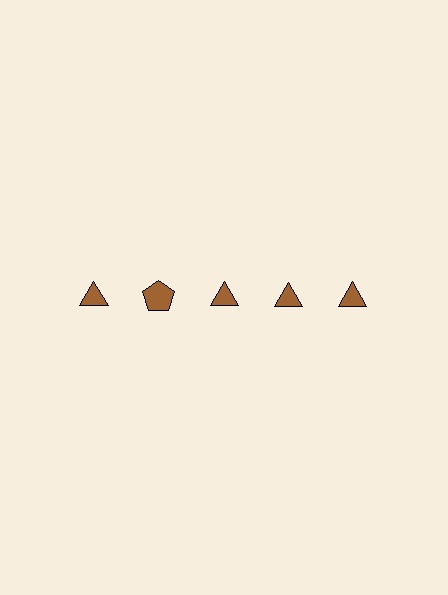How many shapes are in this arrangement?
There are 5 shapes arranged in a grid pattern.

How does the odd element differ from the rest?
It has a different shape: pentagon instead of triangle.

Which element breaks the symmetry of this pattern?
The brown pentagon in the top row, second from left column breaks the symmetry. All other shapes are brown triangles.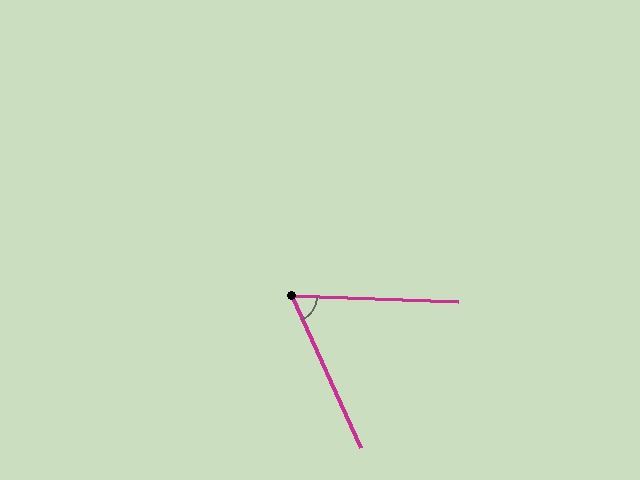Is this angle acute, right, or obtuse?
It is acute.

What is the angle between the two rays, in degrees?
Approximately 63 degrees.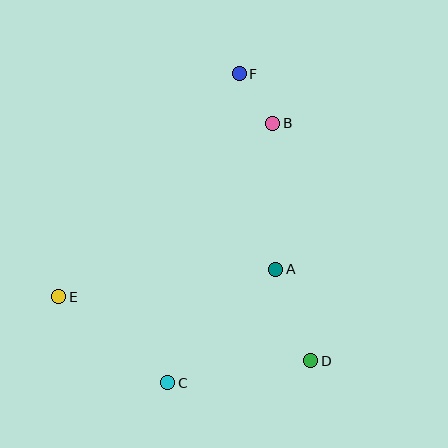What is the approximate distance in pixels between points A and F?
The distance between A and F is approximately 199 pixels.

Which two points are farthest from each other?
Points C and F are farthest from each other.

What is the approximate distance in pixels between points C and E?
The distance between C and E is approximately 139 pixels.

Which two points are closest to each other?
Points B and F are closest to each other.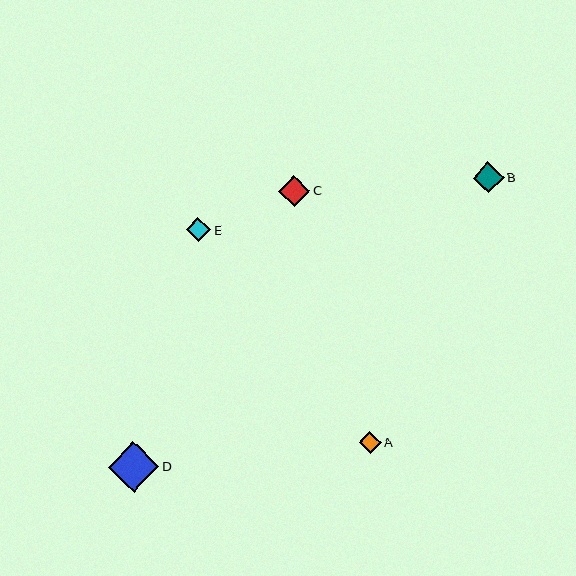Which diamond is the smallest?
Diamond A is the smallest with a size of approximately 22 pixels.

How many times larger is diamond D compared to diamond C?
Diamond D is approximately 1.6 times the size of diamond C.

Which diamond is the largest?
Diamond D is the largest with a size of approximately 50 pixels.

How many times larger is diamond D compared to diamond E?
Diamond D is approximately 2.1 times the size of diamond E.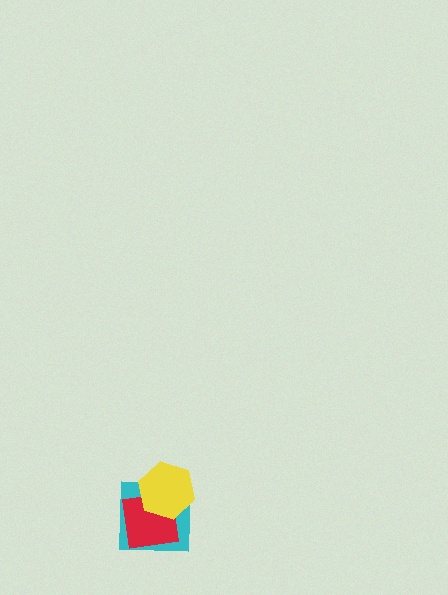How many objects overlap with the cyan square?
2 objects overlap with the cyan square.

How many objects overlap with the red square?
2 objects overlap with the red square.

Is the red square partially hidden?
Yes, it is partially covered by another shape.